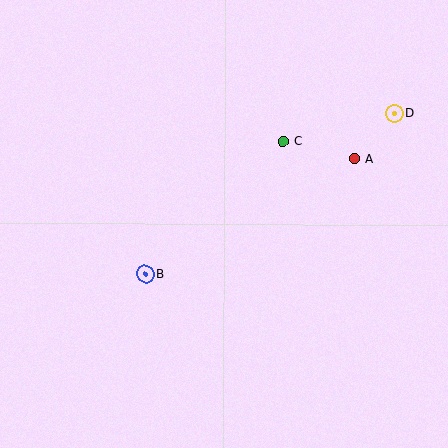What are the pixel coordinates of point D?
Point D is at (394, 113).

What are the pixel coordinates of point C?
Point C is at (283, 142).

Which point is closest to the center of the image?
Point B at (145, 274) is closest to the center.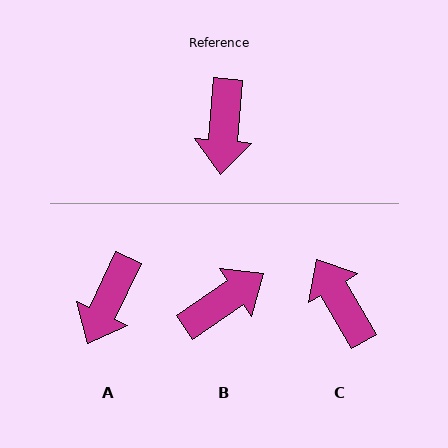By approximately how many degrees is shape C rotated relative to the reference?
Approximately 145 degrees clockwise.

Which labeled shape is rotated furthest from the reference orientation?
C, about 145 degrees away.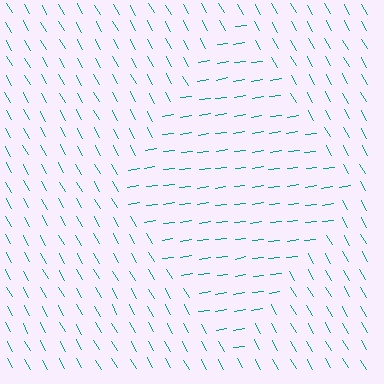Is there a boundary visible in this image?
Yes, there is a texture boundary formed by a change in line orientation.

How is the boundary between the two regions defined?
The boundary is defined purely by a change in line orientation (approximately 69 degrees difference). All lines are the same color and thickness.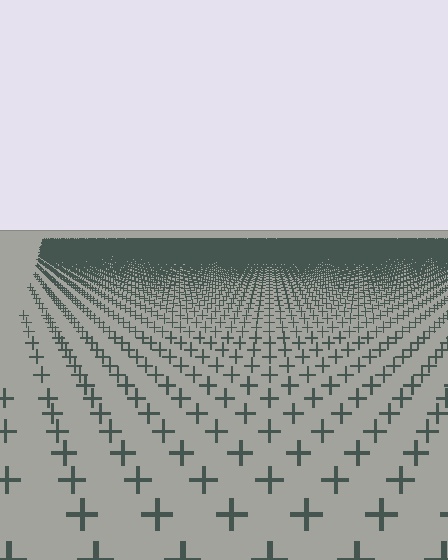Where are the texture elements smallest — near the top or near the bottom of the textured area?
Near the top.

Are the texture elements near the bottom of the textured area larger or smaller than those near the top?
Larger. Near the bottom, elements are closer to the viewer and appear at a bigger on-screen size.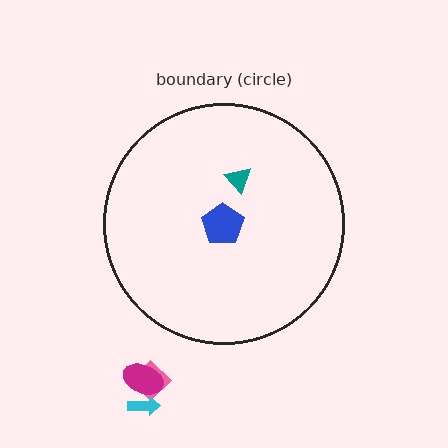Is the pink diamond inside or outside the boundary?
Outside.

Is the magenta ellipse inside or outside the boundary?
Outside.